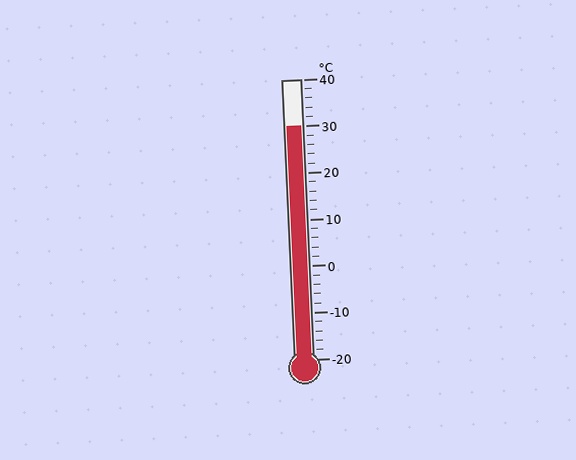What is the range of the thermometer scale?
The thermometer scale ranges from -20°C to 40°C.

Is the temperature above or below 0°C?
The temperature is above 0°C.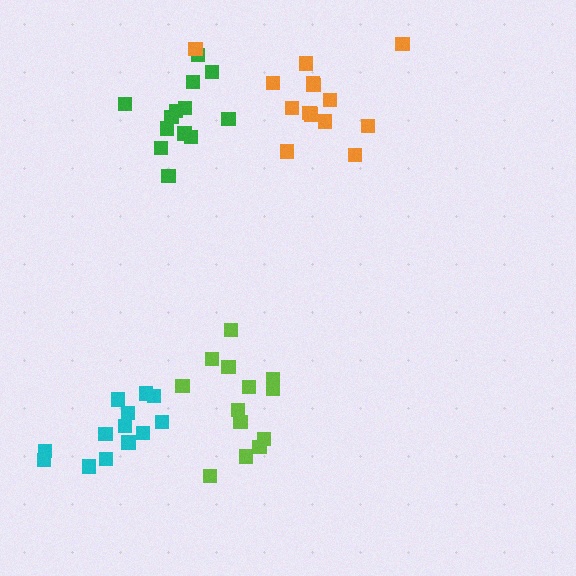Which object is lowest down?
The cyan cluster is bottommost.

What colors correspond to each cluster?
The clusters are colored: lime, cyan, green, orange.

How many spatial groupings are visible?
There are 4 spatial groupings.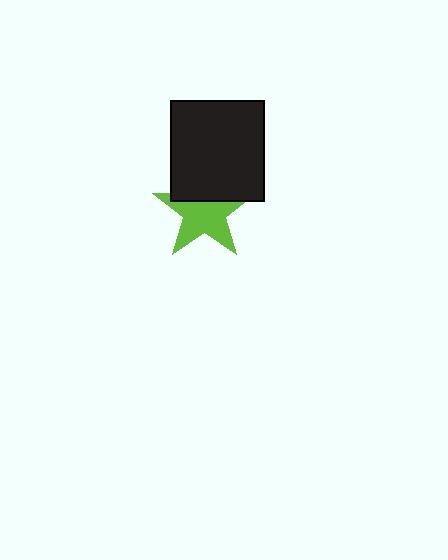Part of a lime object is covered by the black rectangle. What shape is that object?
It is a star.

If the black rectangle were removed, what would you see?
You would see the complete lime star.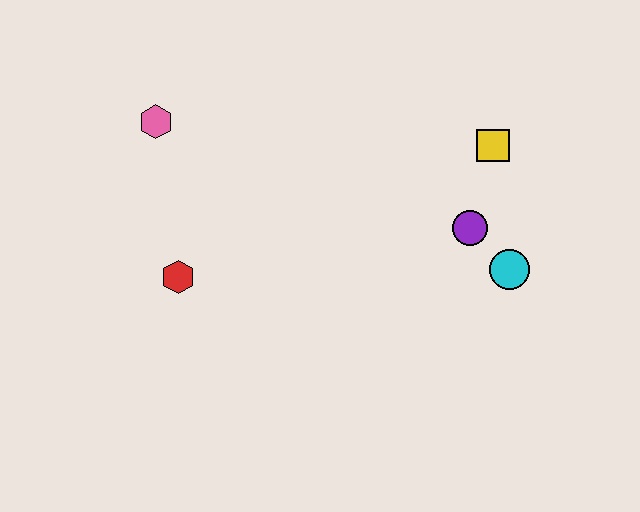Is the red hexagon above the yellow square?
No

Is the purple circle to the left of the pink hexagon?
No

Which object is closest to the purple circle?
The cyan circle is closest to the purple circle.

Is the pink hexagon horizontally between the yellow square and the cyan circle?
No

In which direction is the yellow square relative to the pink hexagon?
The yellow square is to the right of the pink hexagon.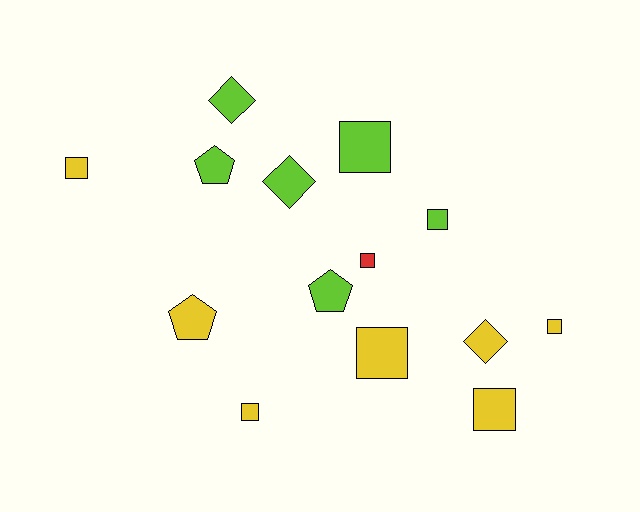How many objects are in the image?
There are 14 objects.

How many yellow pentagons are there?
There is 1 yellow pentagon.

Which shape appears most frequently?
Square, with 8 objects.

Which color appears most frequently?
Yellow, with 7 objects.